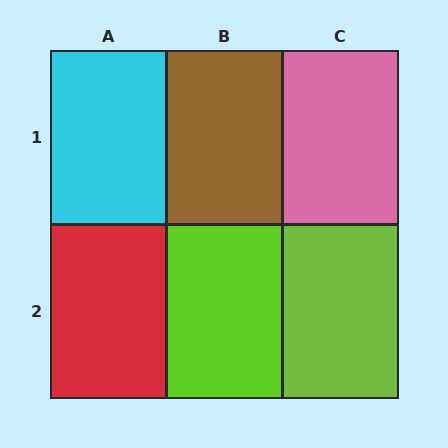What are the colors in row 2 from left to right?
Red, lime, lime.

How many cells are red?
1 cell is red.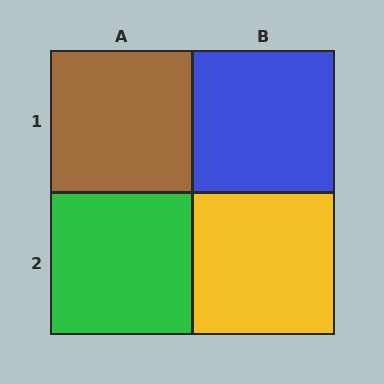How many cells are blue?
1 cell is blue.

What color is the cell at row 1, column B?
Blue.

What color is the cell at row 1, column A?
Brown.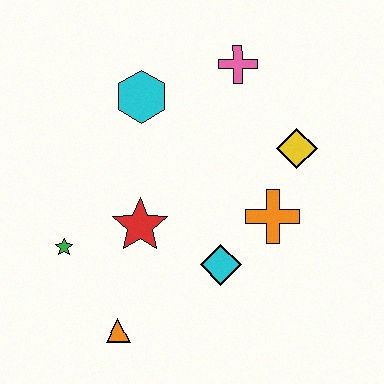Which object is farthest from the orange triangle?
The pink cross is farthest from the orange triangle.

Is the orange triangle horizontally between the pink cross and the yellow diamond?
No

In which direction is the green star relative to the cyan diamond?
The green star is to the left of the cyan diamond.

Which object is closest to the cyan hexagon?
The pink cross is closest to the cyan hexagon.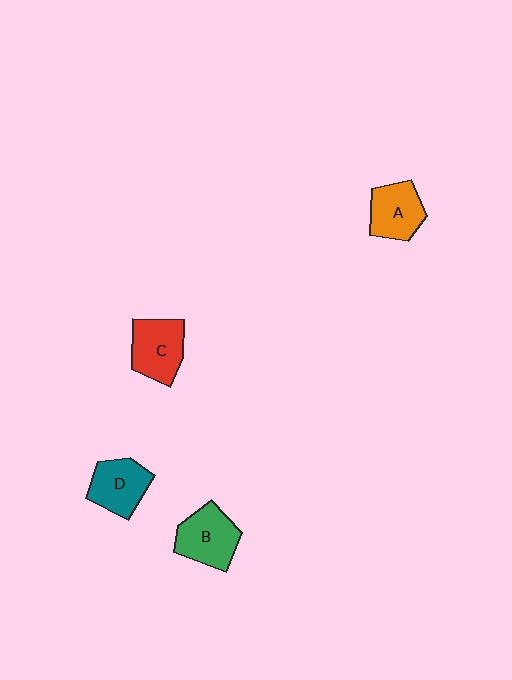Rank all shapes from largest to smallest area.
From largest to smallest: B (green), C (red), D (teal), A (orange).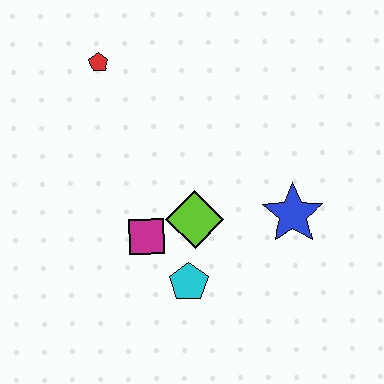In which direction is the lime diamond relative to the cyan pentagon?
The lime diamond is above the cyan pentagon.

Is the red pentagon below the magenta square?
No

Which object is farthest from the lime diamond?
The red pentagon is farthest from the lime diamond.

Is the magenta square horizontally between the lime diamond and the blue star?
No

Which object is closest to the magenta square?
The lime diamond is closest to the magenta square.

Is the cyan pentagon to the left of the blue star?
Yes